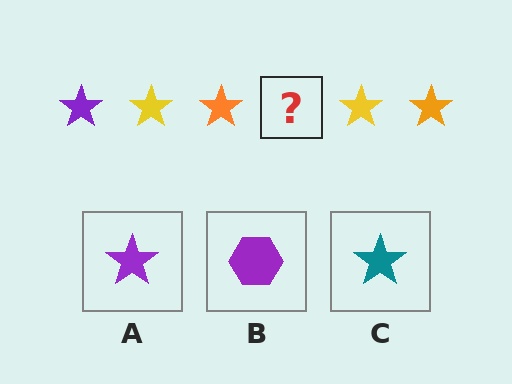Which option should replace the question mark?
Option A.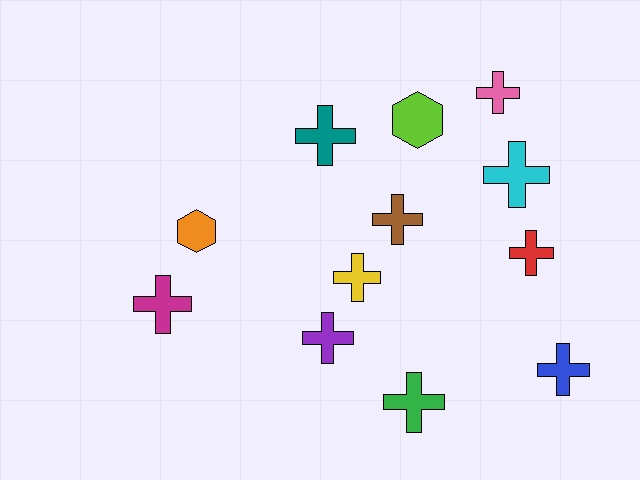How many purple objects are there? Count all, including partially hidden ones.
There is 1 purple object.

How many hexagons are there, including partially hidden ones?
There are 2 hexagons.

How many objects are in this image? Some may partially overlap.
There are 12 objects.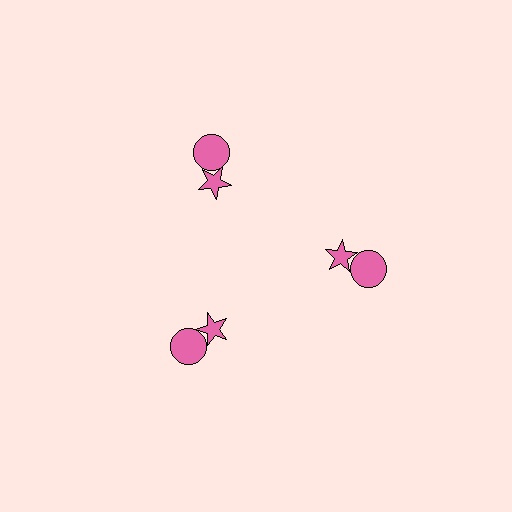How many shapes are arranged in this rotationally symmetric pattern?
There are 6 shapes, arranged in 3 groups of 2.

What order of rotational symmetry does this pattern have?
This pattern has 3-fold rotational symmetry.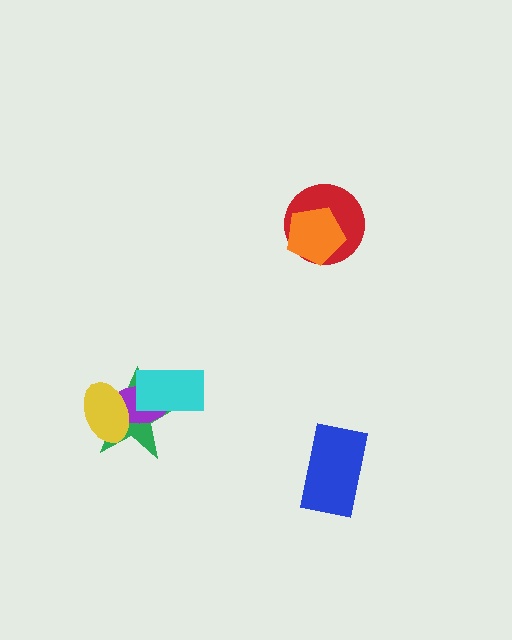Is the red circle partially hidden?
Yes, it is partially covered by another shape.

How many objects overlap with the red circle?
1 object overlaps with the red circle.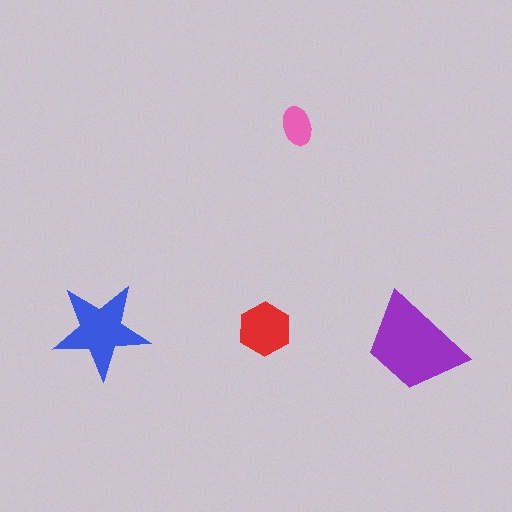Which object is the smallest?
The pink ellipse.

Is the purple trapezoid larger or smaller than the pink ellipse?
Larger.